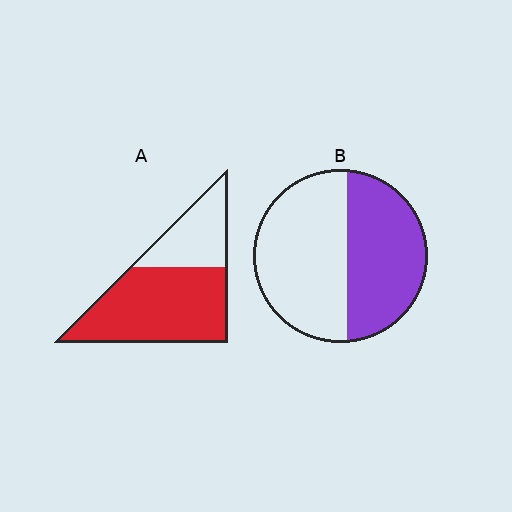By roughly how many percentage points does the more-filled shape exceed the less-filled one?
By roughly 25 percentage points (A over B).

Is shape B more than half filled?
No.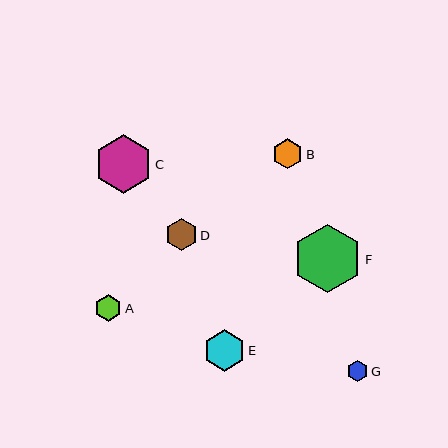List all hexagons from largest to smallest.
From largest to smallest: F, C, E, D, B, A, G.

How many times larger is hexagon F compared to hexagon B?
Hexagon F is approximately 2.3 times the size of hexagon B.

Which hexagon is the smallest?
Hexagon G is the smallest with a size of approximately 21 pixels.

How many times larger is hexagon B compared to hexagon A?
Hexagon B is approximately 1.1 times the size of hexagon A.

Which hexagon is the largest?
Hexagon F is the largest with a size of approximately 69 pixels.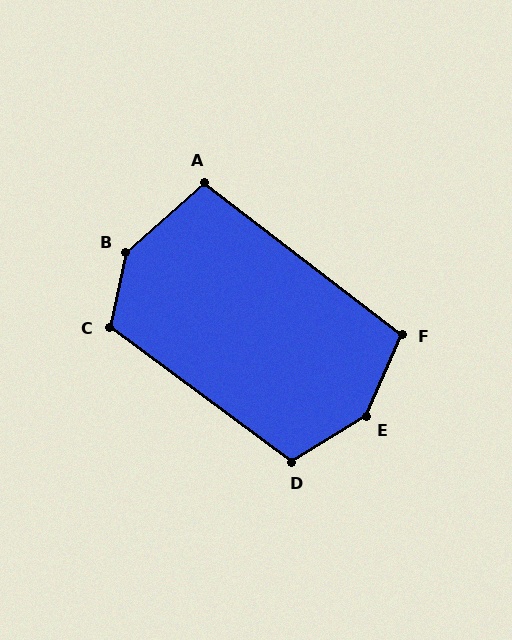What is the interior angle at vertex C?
Approximately 115 degrees (obtuse).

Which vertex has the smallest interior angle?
A, at approximately 101 degrees.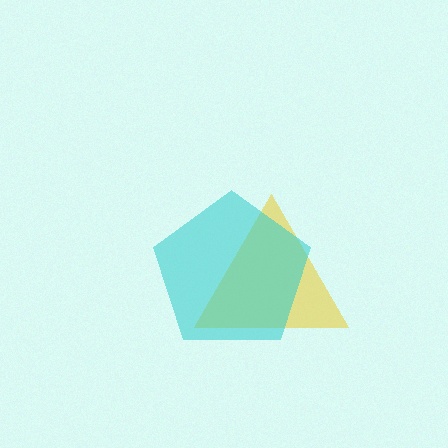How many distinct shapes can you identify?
There are 2 distinct shapes: a yellow triangle, a cyan pentagon.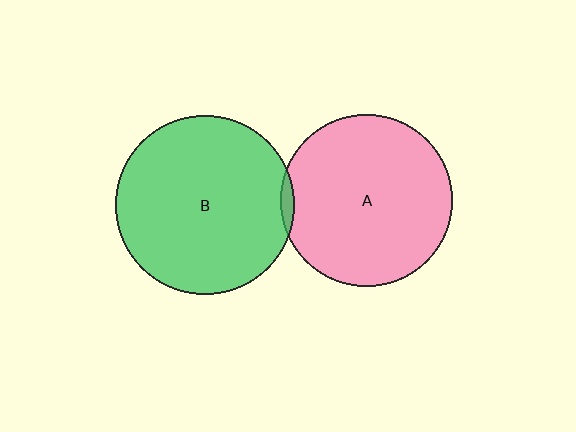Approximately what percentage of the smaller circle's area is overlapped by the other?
Approximately 5%.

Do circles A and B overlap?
Yes.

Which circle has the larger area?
Circle B (green).